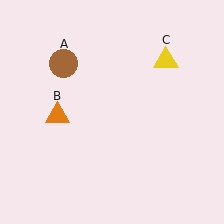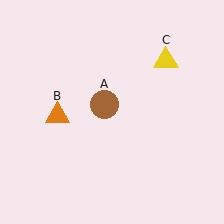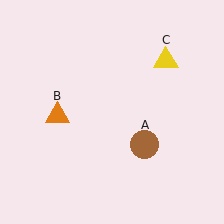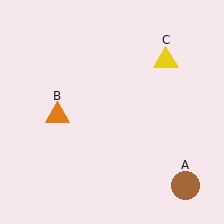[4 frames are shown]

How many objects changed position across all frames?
1 object changed position: brown circle (object A).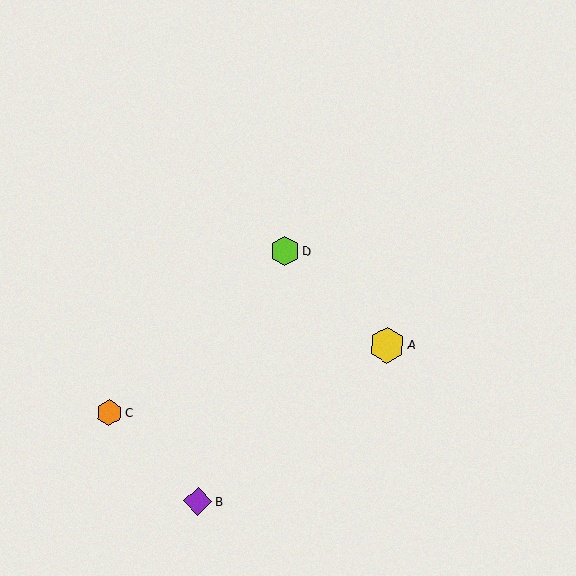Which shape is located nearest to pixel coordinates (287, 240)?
The lime hexagon (labeled D) at (285, 251) is nearest to that location.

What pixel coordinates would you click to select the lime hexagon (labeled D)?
Click at (285, 251) to select the lime hexagon D.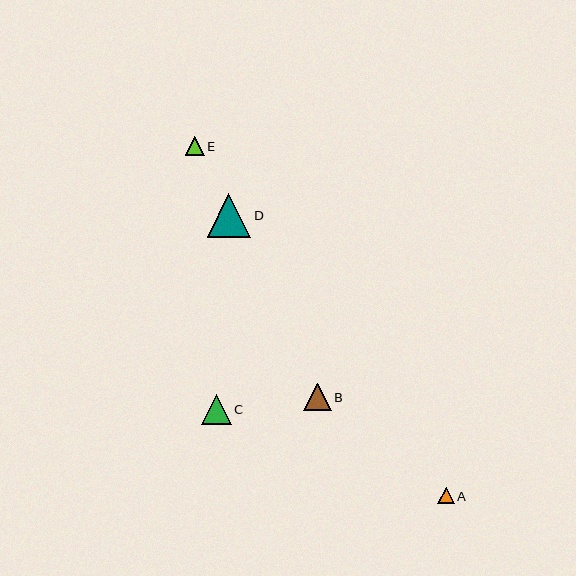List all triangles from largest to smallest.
From largest to smallest: D, C, B, E, A.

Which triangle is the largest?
Triangle D is the largest with a size of approximately 44 pixels.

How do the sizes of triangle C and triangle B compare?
Triangle C and triangle B are approximately the same size.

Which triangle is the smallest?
Triangle A is the smallest with a size of approximately 16 pixels.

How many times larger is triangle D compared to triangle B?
Triangle D is approximately 1.6 times the size of triangle B.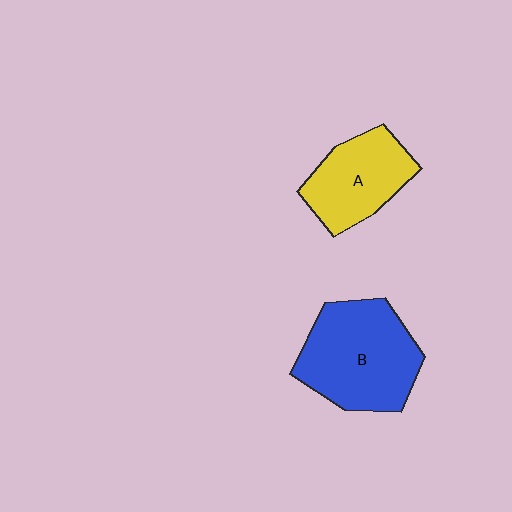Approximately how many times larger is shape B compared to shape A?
Approximately 1.5 times.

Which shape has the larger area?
Shape B (blue).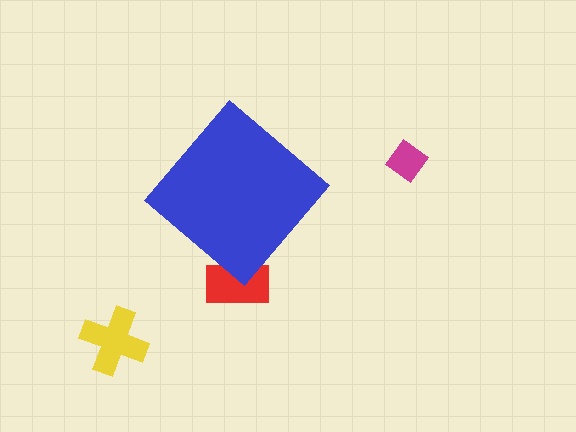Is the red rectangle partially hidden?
Yes, the red rectangle is partially hidden behind the blue diamond.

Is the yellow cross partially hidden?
No, the yellow cross is fully visible.